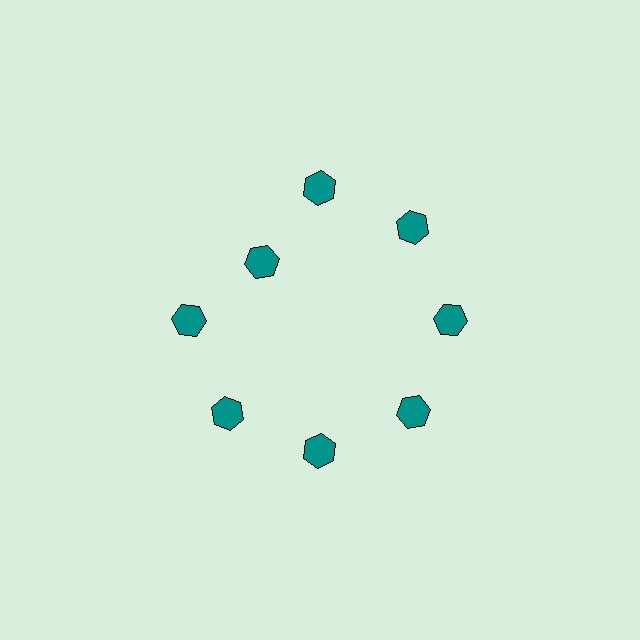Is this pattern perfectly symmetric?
No. The 8 teal hexagons are arranged in a ring, but one element near the 10 o'clock position is pulled inward toward the center, breaking the 8-fold rotational symmetry.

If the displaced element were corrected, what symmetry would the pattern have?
It would have 8-fold rotational symmetry — the pattern would map onto itself every 45 degrees.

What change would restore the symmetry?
The symmetry would be restored by moving it outward, back onto the ring so that all 8 hexagons sit at equal angles and equal distance from the center.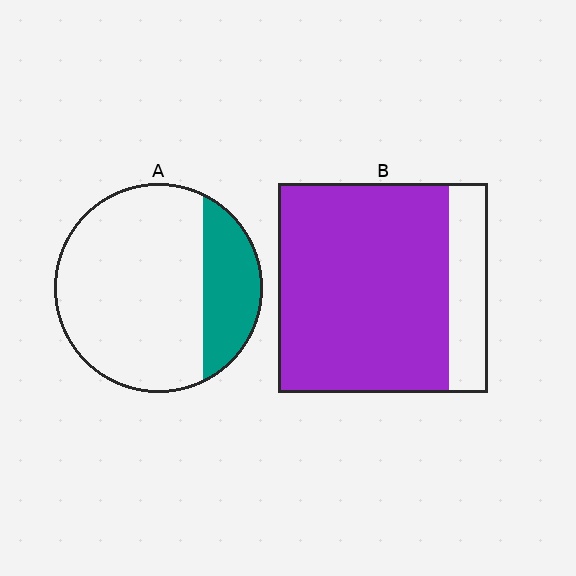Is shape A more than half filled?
No.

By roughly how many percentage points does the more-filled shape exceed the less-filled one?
By roughly 60 percentage points (B over A).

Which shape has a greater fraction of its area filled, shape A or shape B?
Shape B.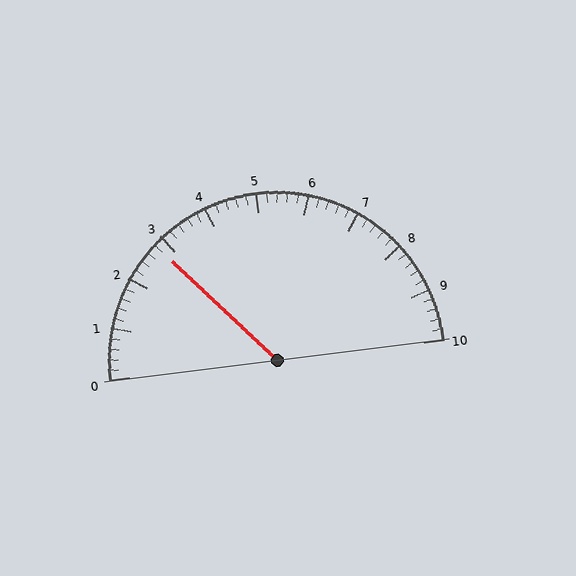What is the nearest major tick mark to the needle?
The nearest major tick mark is 3.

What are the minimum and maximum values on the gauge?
The gauge ranges from 0 to 10.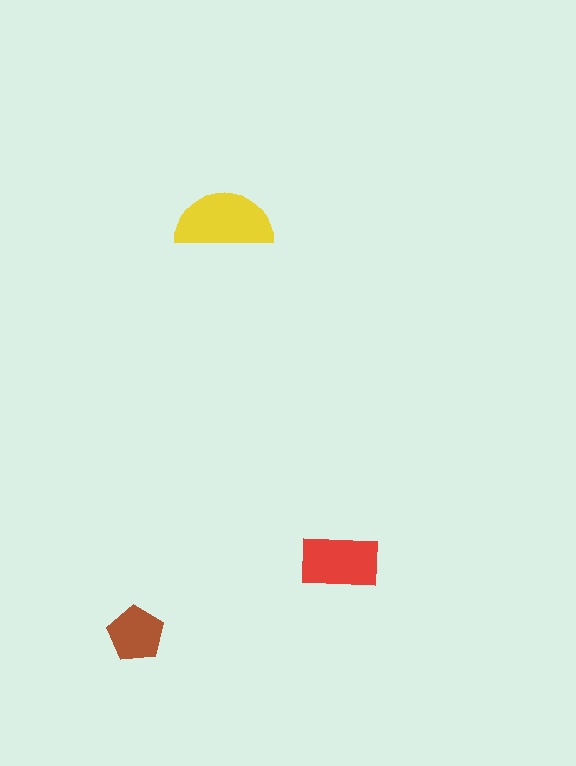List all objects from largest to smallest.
The yellow semicircle, the red rectangle, the brown pentagon.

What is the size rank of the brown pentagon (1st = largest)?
3rd.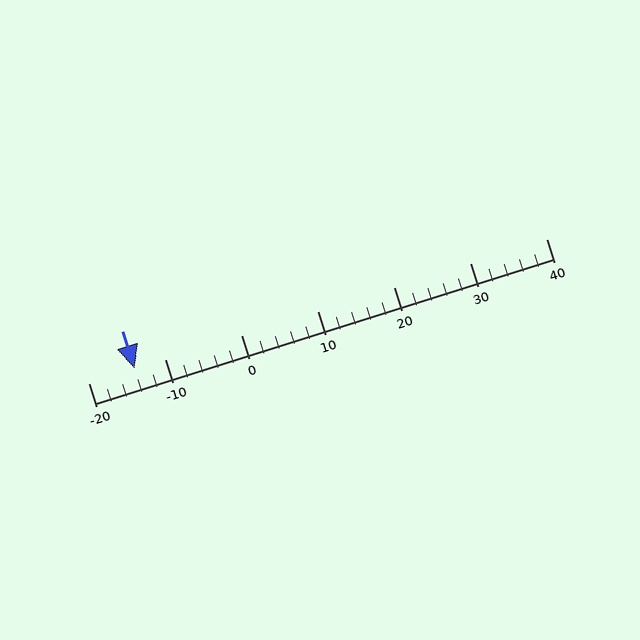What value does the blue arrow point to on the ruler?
The blue arrow points to approximately -14.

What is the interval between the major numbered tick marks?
The major tick marks are spaced 10 units apart.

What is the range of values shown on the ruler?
The ruler shows values from -20 to 40.